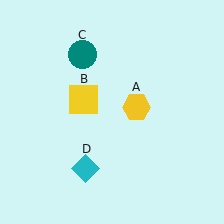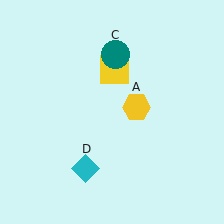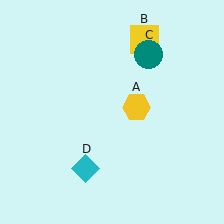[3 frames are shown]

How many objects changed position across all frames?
2 objects changed position: yellow square (object B), teal circle (object C).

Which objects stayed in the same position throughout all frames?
Yellow hexagon (object A) and cyan diamond (object D) remained stationary.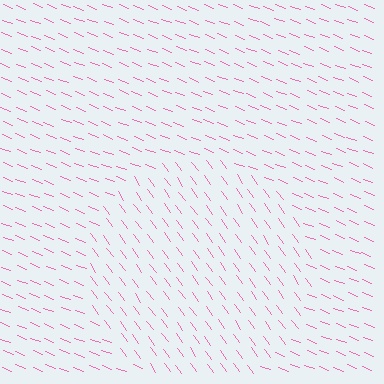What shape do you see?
I see a circle.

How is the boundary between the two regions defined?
The boundary is defined purely by a change in line orientation (approximately 33 degrees difference). All lines are the same color and thickness.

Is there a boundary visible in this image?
Yes, there is a texture boundary formed by a change in line orientation.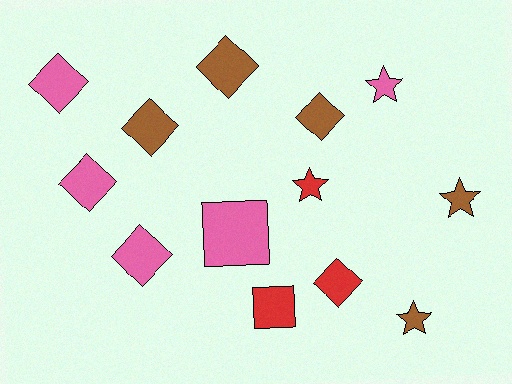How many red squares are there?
There is 1 red square.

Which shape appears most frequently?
Diamond, with 7 objects.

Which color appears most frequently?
Brown, with 5 objects.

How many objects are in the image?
There are 13 objects.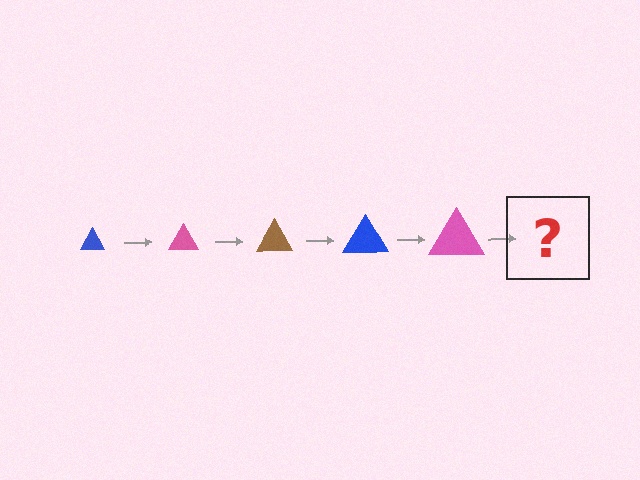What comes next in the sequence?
The next element should be a brown triangle, larger than the previous one.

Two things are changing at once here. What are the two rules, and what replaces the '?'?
The two rules are that the triangle grows larger each step and the color cycles through blue, pink, and brown. The '?' should be a brown triangle, larger than the previous one.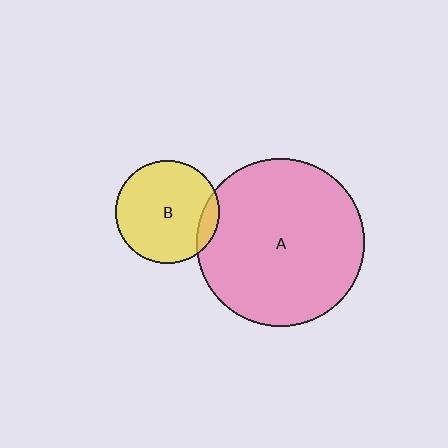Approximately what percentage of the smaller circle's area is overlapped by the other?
Approximately 10%.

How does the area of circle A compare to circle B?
Approximately 2.6 times.